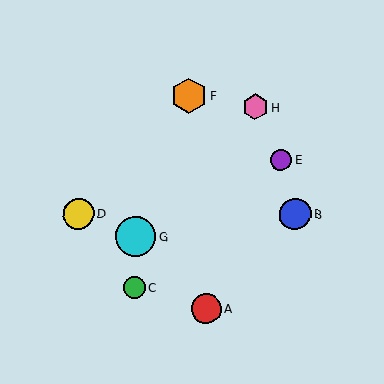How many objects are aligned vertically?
2 objects (C, G) are aligned vertically.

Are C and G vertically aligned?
Yes, both are at x≈135.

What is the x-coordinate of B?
Object B is at x≈295.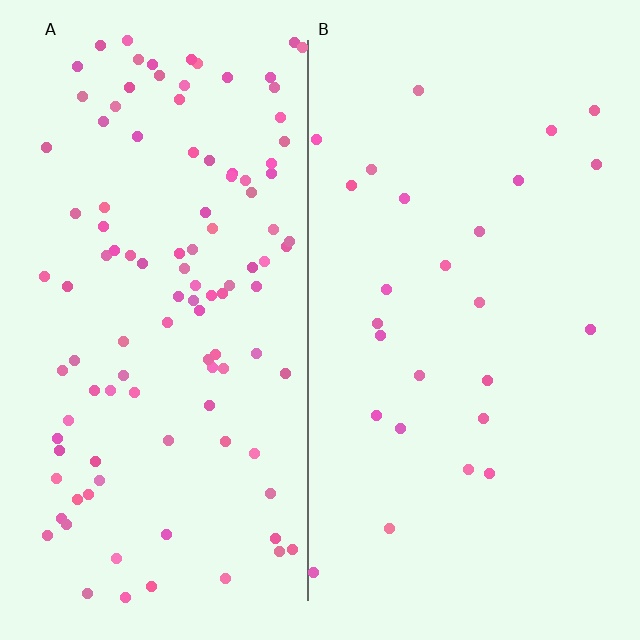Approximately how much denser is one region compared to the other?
Approximately 4.2× — region A over region B.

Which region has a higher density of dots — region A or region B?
A (the left).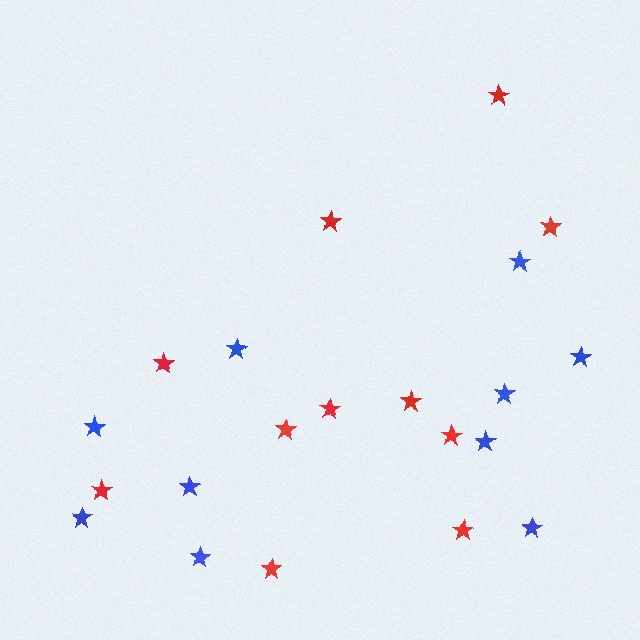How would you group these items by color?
There are 2 groups: one group of red stars (11) and one group of blue stars (10).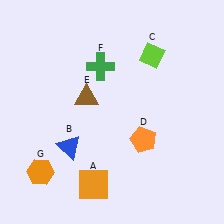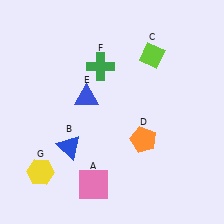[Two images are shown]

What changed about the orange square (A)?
In Image 1, A is orange. In Image 2, it changed to pink.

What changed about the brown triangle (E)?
In Image 1, E is brown. In Image 2, it changed to blue.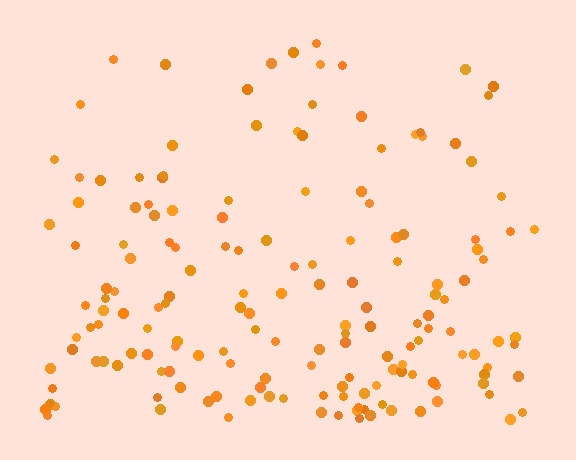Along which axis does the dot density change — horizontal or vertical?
Vertical.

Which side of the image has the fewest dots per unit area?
The top.